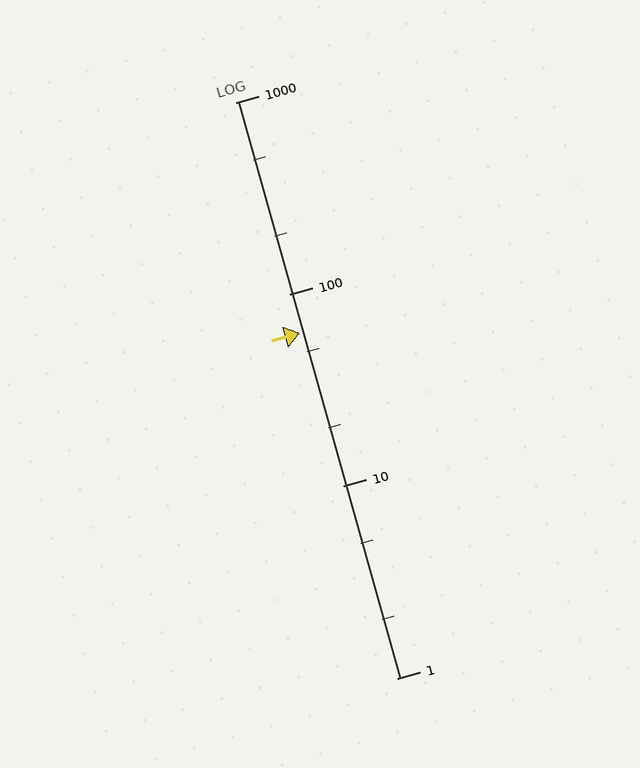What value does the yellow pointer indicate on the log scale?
The pointer indicates approximately 63.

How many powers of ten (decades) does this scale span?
The scale spans 3 decades, from 1 to 1000.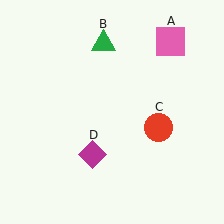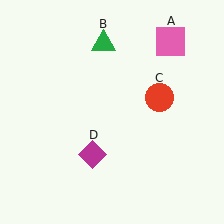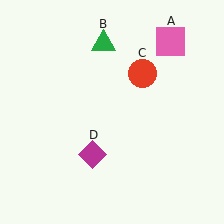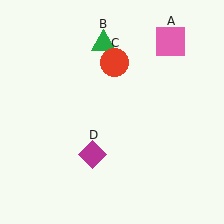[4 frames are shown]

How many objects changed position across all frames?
1 object changed position: red circle (object C).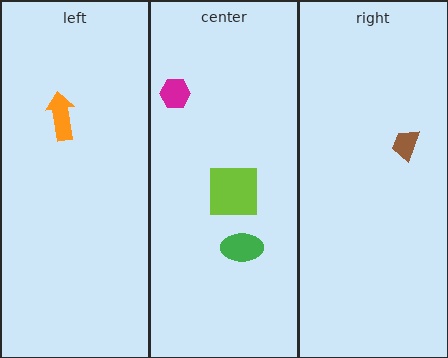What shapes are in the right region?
The brown trapezoid.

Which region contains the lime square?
The center region.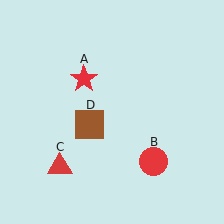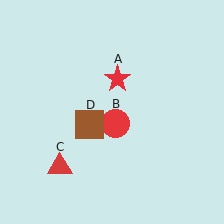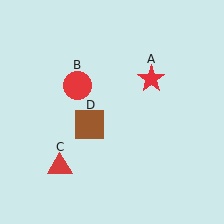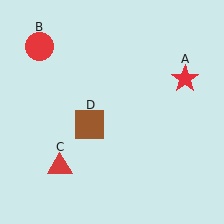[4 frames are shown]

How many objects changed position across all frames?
2 objects changed position: red star (object A), red circle (object B).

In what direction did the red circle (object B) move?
The red circle (object B) moved up and to the left.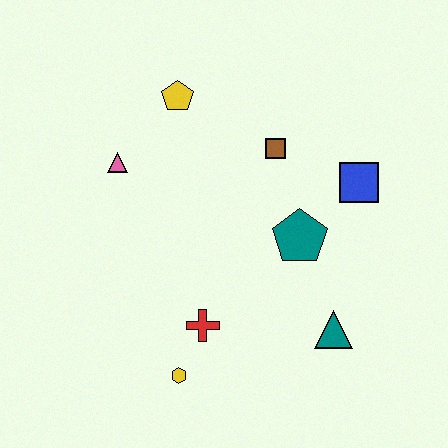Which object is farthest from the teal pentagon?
The pink triangle is farthest from the teal pentagon.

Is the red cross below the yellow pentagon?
Yes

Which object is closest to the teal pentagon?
The blue square is closest to the teal pentagon.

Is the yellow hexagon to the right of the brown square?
No